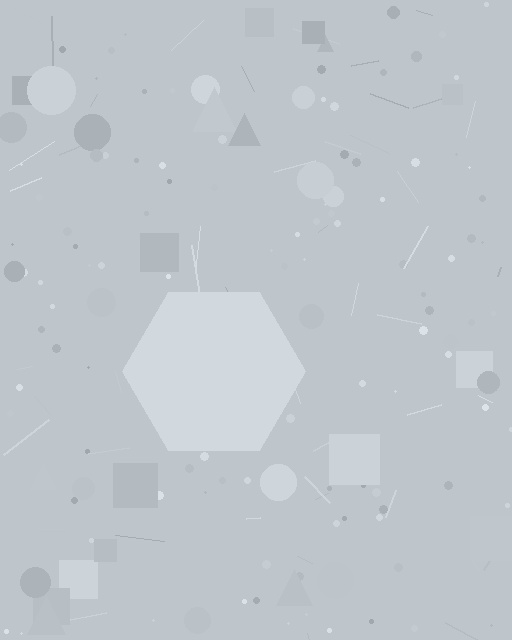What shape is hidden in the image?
A hexagon is hidden in the image.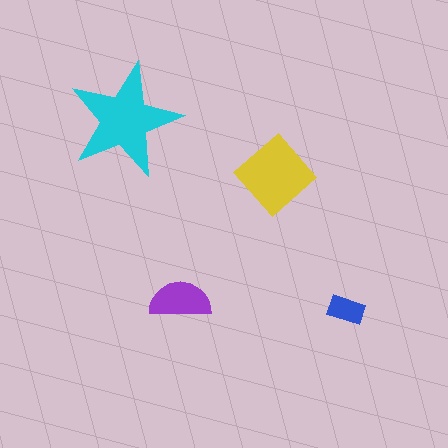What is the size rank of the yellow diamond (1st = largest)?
2nd.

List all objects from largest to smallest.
The cyan star, the yellow diamond, the purple semicircle, the blue rectangle.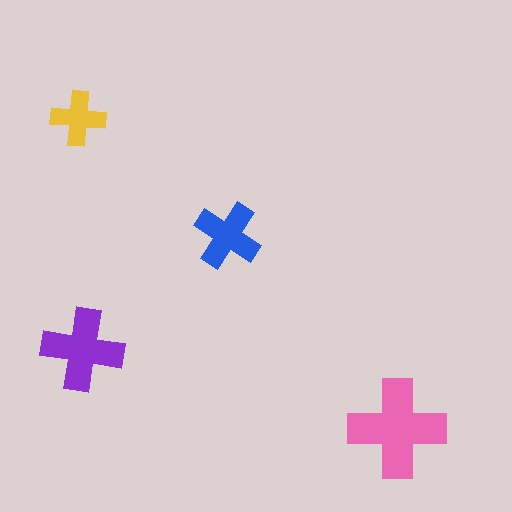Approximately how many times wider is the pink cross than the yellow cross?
About 2 times wider.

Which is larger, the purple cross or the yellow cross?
The purple one.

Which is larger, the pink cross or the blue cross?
The pink one.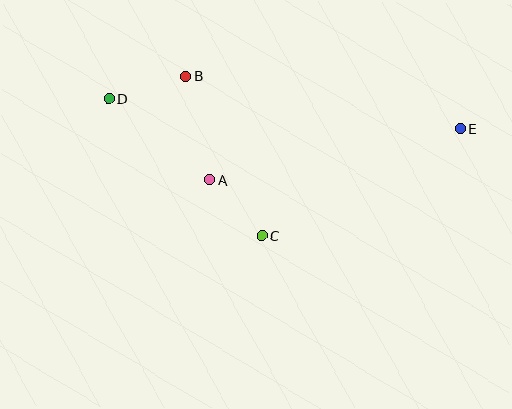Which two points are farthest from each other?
Points D and E are farthest from each other.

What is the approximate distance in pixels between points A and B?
The distance between A and B is approximately 107 pixels.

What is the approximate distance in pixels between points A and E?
The distance between A and E is approximately 256 pixels.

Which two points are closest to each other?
Points A and C are closest to each other.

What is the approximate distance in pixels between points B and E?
The distance between B and E is approximately 280 pixels.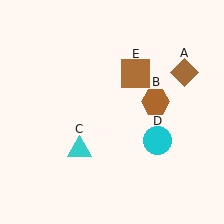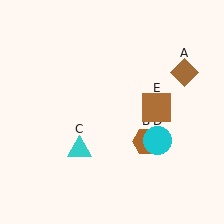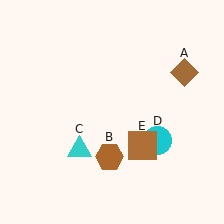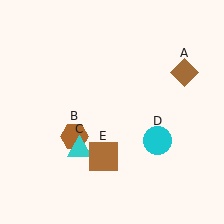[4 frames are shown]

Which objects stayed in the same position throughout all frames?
Brown diamond (object A) and cyan triangle (object C) and cyan circle (object D) remained stationary.